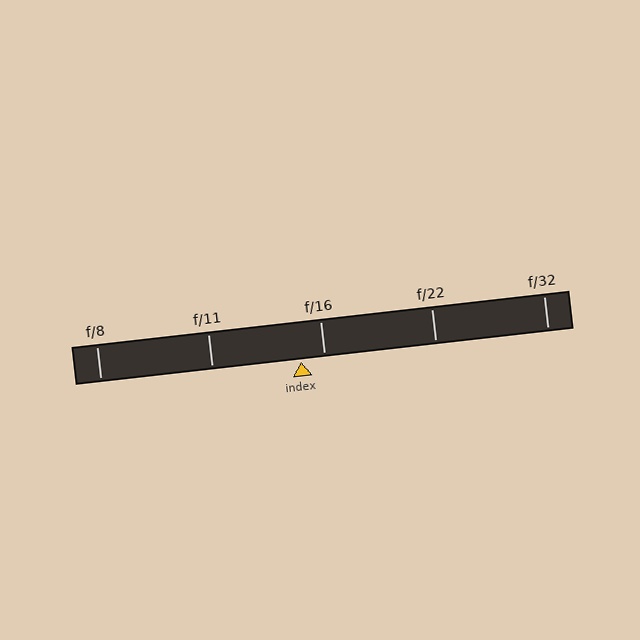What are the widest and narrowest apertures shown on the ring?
The widest aperture shown is f/8 and the narrowest is f/32.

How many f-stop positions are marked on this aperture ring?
There are 5 f-stop positions marked.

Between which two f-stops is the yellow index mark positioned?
The index mark is between f/11 and f/16.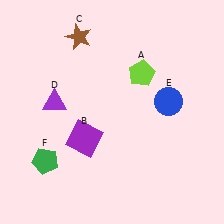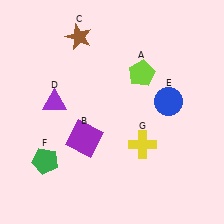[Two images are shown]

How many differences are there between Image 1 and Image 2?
There is 1 difference between the two images.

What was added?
A yellow cross (G) was added in Image 2.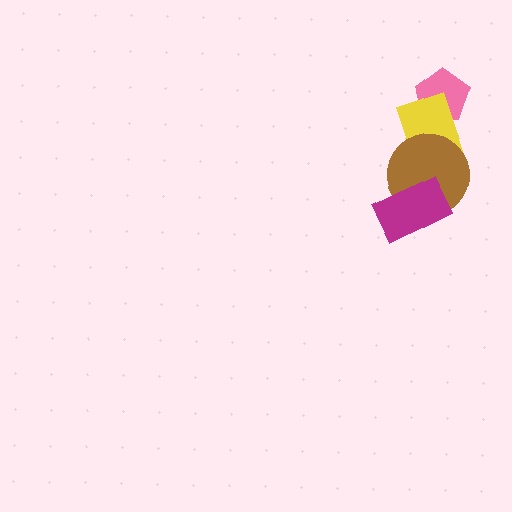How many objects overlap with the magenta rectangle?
1 object overlaps with the magenta rectangle.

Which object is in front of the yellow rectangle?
The brown circle is in front of the yellow rectangle.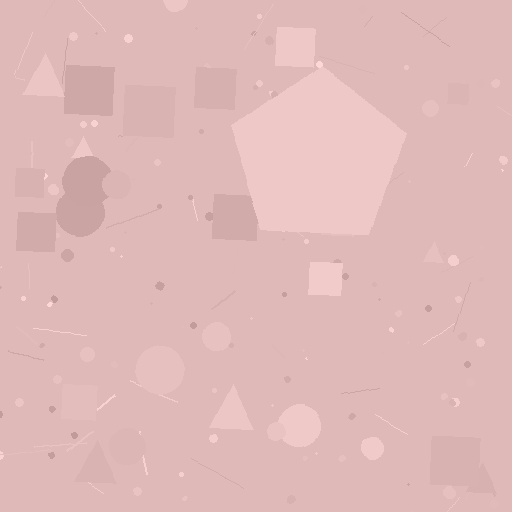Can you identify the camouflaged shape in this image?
The camouflaged shape is a pentagon.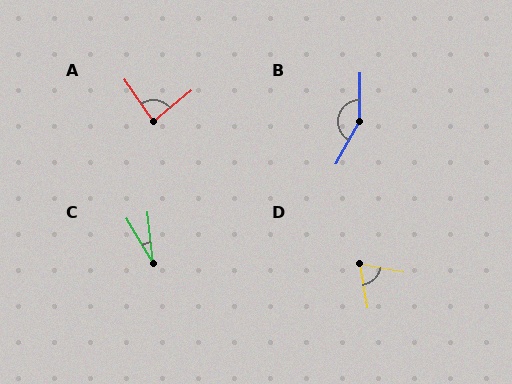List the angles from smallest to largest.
C (24°), D (70°), A (86°), B (152°).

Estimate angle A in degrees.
Approximately 86 degrees.